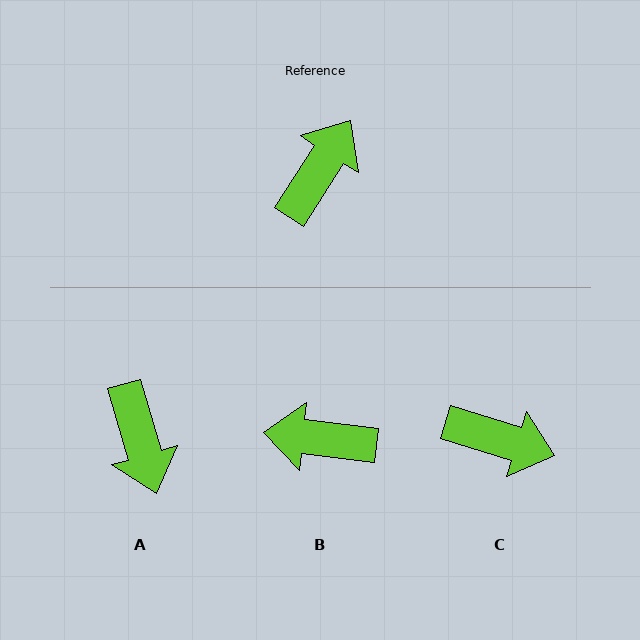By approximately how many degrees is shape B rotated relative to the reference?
Approximately 116 degrees counter-clockwise.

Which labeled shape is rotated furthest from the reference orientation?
A, about 131 degrees away.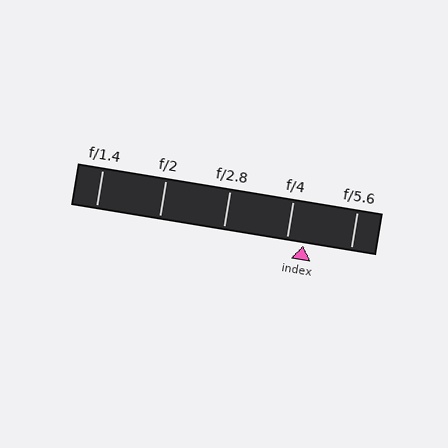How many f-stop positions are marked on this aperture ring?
There are 5 f-stop positions marked.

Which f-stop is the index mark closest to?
The index mark is closest to f/4.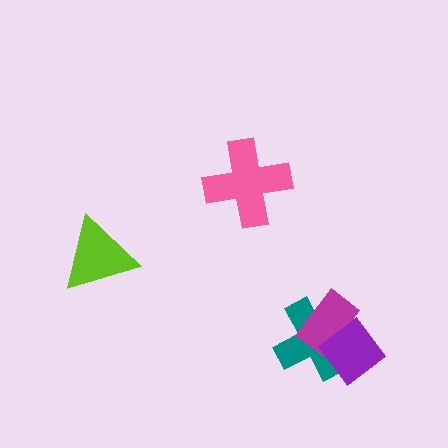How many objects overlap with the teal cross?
2 objects overlap with the teal cross.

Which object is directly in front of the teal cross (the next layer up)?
The magenta rectangle is directly in front of the teal cross.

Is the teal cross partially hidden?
Yes, it is partially covered by another shape.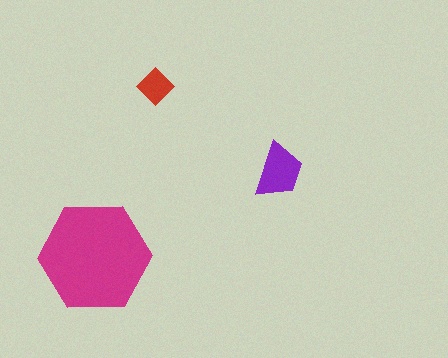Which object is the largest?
The magenta hexagon.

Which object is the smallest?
The red diamond.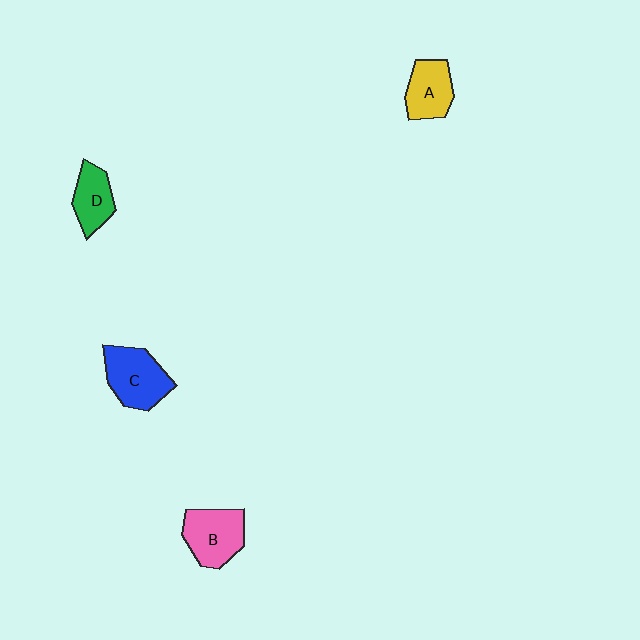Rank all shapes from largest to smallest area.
From largest to smallest: C (blue), B (pink), A (yellow), D (green).